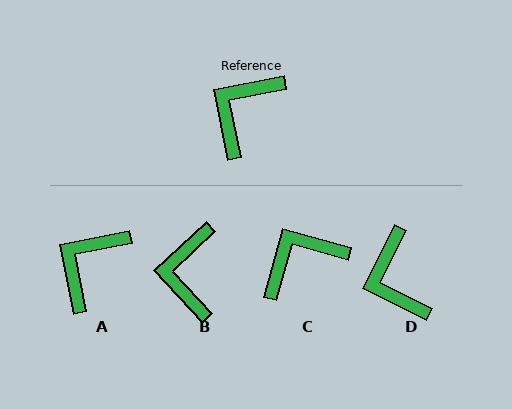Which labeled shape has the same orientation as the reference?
A.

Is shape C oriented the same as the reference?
No, it is off by about 27 degrees.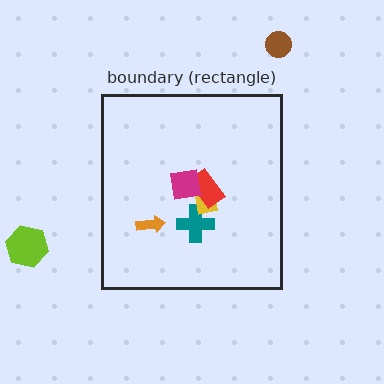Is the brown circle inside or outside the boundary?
Outside.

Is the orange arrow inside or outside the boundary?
Inside.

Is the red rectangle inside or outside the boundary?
Inside.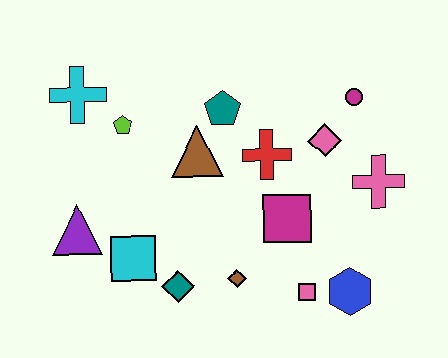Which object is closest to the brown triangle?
The teal pentagon is closest to the brown triangle.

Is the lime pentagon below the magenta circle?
Yes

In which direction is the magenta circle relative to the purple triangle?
The magenta circle is to the right of the purple triangle.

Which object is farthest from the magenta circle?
The purple triangle is farthest from the magenta circle.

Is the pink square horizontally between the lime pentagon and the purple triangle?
No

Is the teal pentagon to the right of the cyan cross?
Yes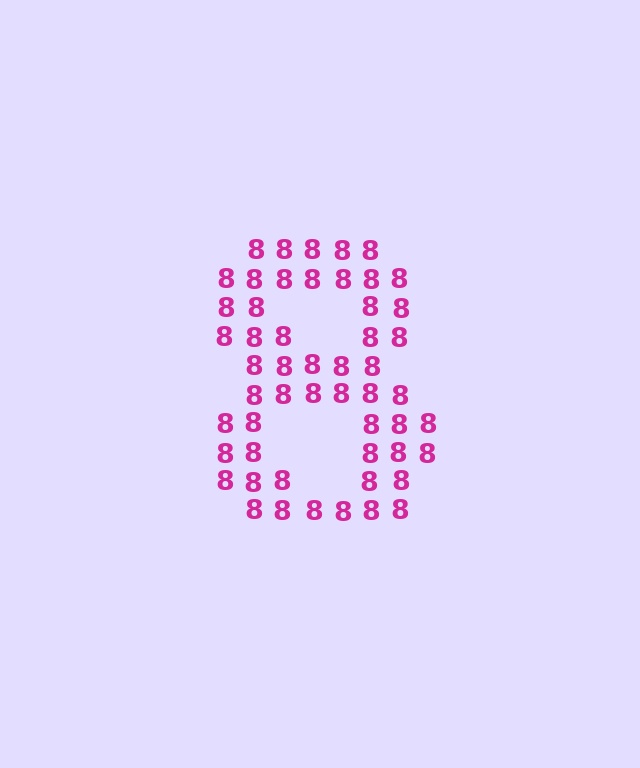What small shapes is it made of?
It is made of small digit 8's.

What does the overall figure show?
The overall figure shows the digit 8.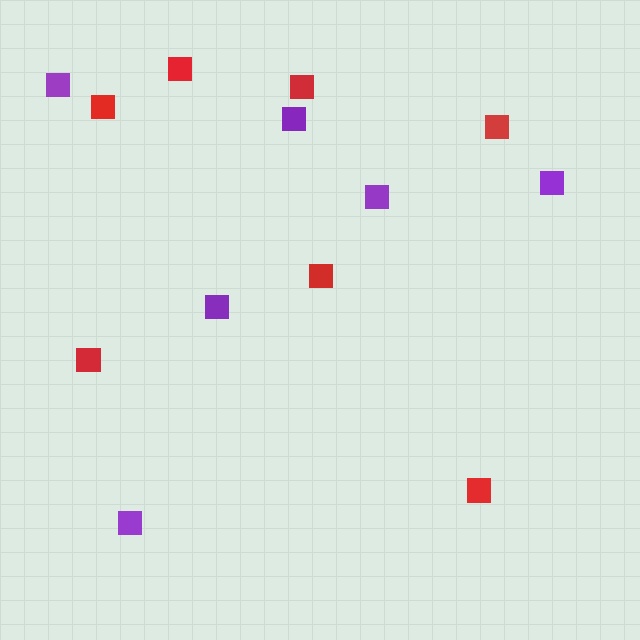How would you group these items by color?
There are 2 groups: one group of purple squares (6) and one group of red squares (7).